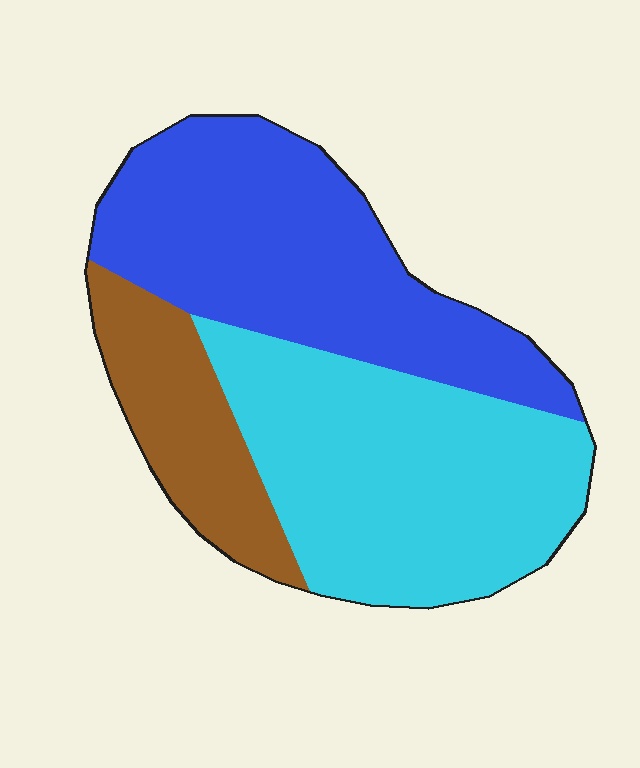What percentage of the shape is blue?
Blue takes up between a quarter and a half of the shape.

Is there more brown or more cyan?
Cyan.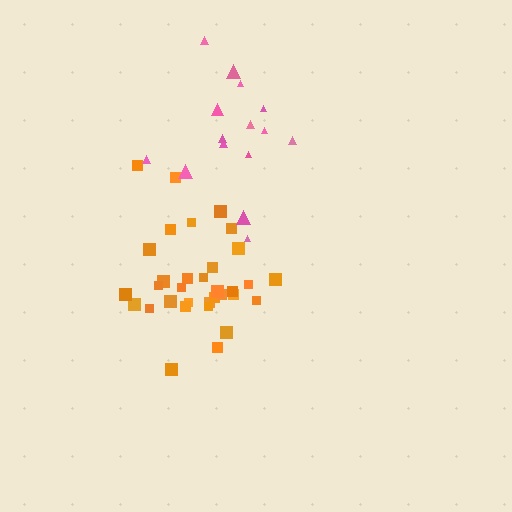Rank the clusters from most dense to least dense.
orange, pink.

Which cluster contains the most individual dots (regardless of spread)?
Orange (33).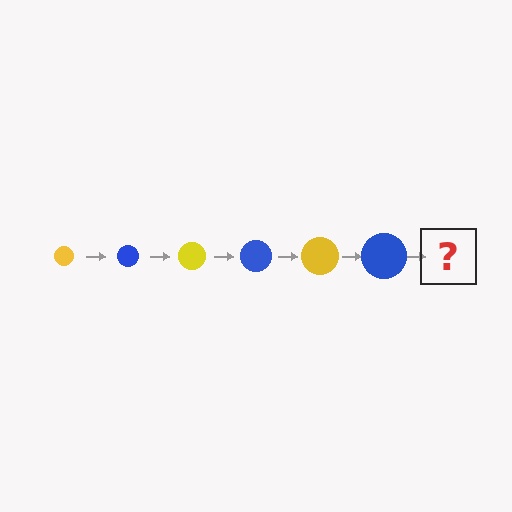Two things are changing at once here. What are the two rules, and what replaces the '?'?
The two rules are that the circle grows larger each step and the color cycles through yellow and blue. The '?' should be a yellow circle, larger than the previous one.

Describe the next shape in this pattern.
It should be a yellow circle, larger than the previous one.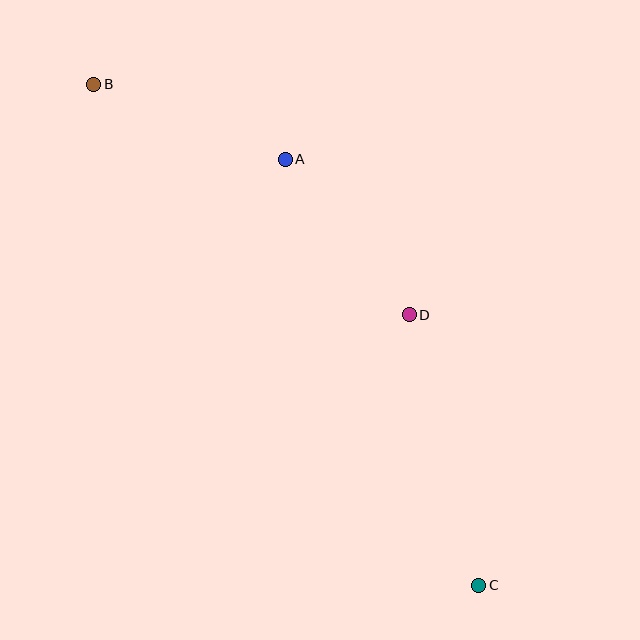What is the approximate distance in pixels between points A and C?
The distance between A and C is approximately 468 pixels.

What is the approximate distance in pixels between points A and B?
The distance between A and B is approximately 206 pixels.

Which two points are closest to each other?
Points A and D are closest to each other.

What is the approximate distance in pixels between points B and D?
The distance between B and D is approximately 391 pixels.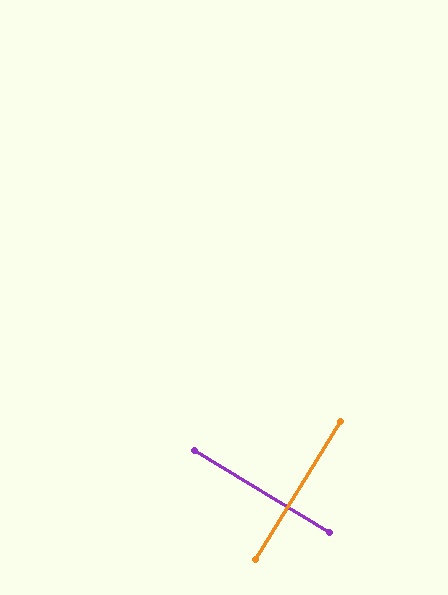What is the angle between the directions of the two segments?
Approximately 90 degrees.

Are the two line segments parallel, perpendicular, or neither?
Perpendicular — they meet at approximately 90°.